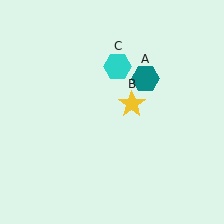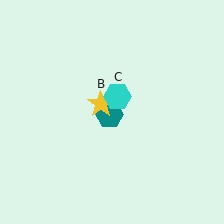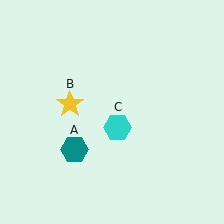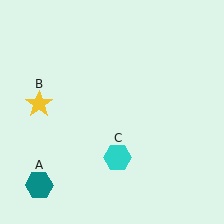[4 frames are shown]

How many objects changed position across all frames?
3 objects changed position: teal hexagon (object A), yellow star (object B), cyan hexagon (object C).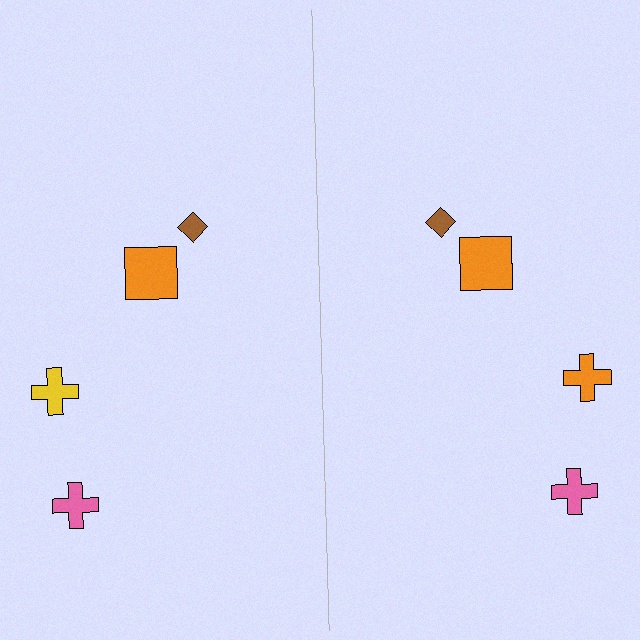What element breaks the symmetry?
The orange cross on the right side breaks the symmetry — its mirror counterpart is yellow.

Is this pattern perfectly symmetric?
No, the pattern is not perfectly symmetric. The orange cross on the right side breaks the symmetry — its mirror counterpart is yellow.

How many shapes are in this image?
There are 8 shapes in this image.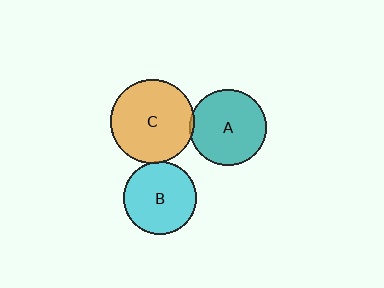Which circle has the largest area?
Circle C (orange).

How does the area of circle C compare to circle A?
Approximately 1.2 times.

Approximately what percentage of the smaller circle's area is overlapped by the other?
Approximately 5%.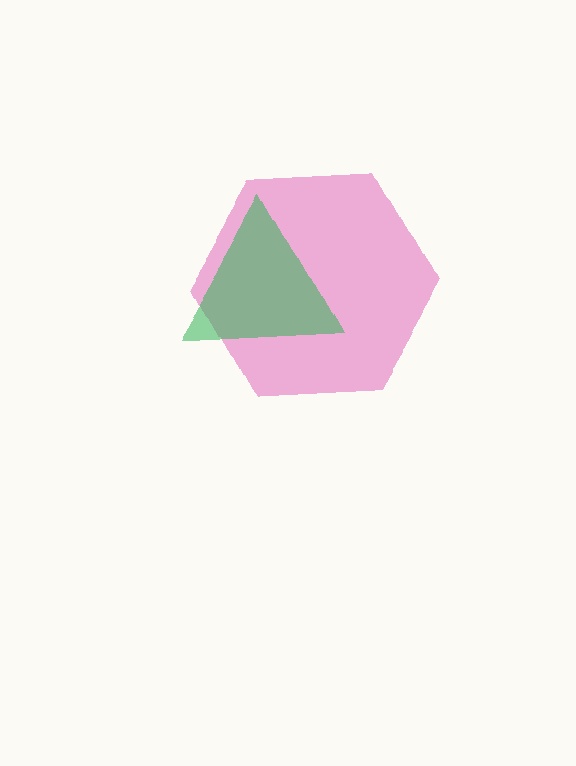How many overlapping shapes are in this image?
There are 2 overlapping shapes in the image.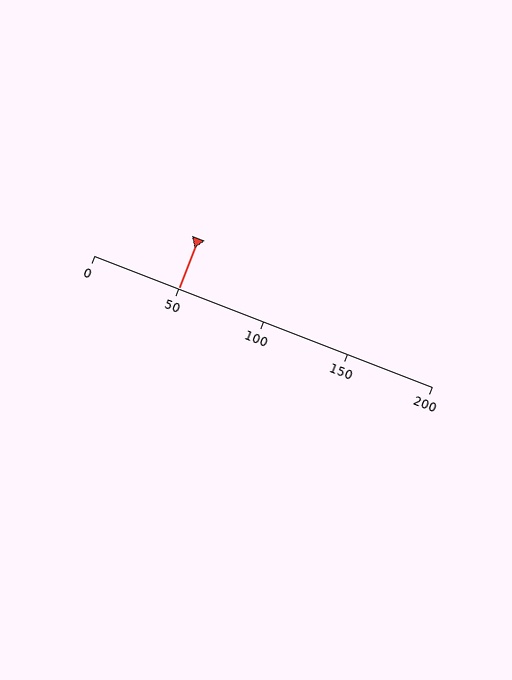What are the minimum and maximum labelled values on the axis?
The axis runs from 0 to 200.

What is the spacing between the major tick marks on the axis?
The major ticks are spaced 50 apart.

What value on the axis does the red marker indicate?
The marker indicates approximately 50.